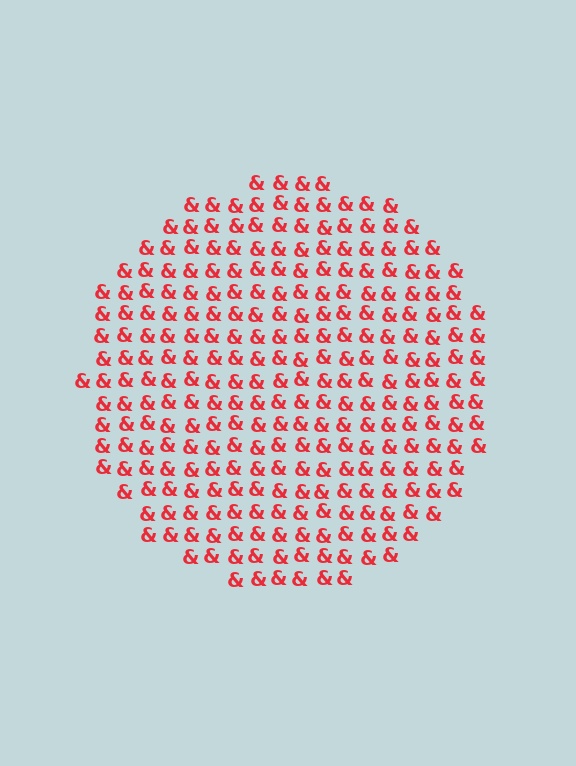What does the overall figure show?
The overall figure shows a circle.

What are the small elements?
The small elements are ampersands.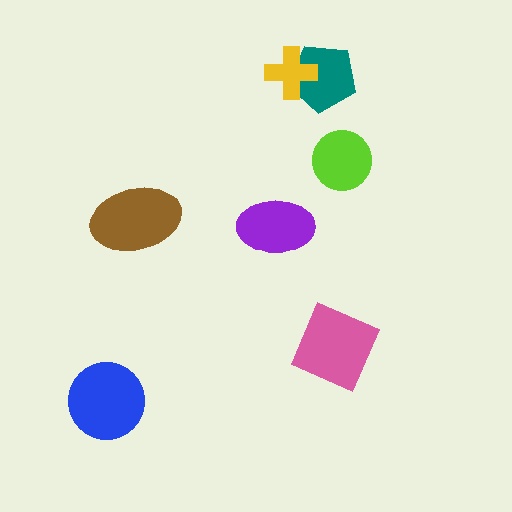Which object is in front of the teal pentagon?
The yellow cross is in front of the teal pentagon.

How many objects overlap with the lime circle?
0 objects overlap with the lime circle.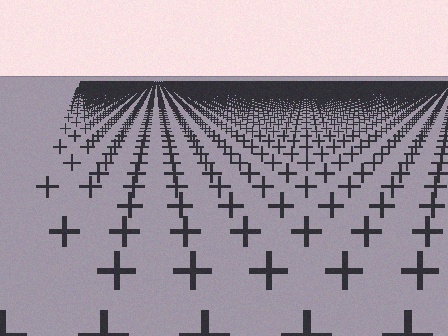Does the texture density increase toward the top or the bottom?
Density increases toward the top.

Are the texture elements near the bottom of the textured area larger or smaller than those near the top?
Larger. Near the bottom, elements are closer to the viewer and appear at a bigger on-screen size.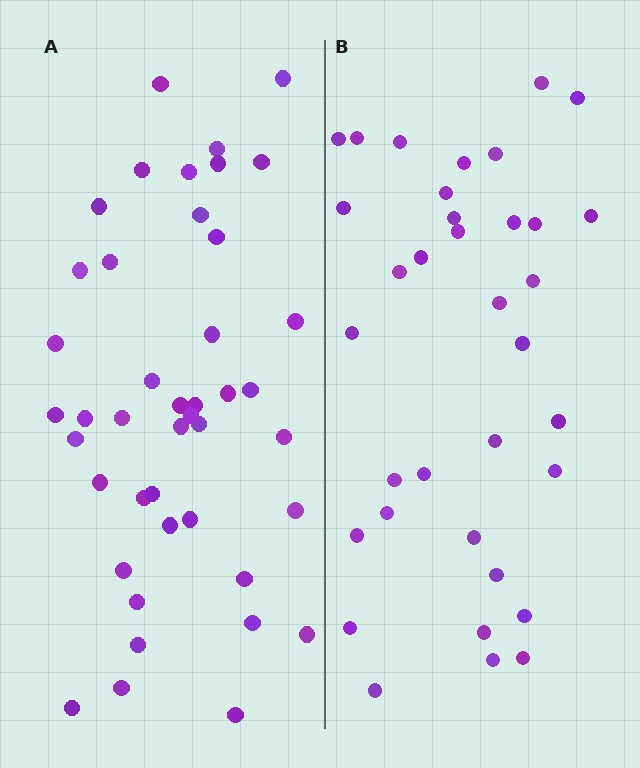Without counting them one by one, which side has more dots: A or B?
Region A (the left region) has more dots.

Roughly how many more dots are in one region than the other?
Region A has roughly 8 or so more dots than region B.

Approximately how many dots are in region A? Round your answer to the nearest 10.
About 40 dots. (The exact count is 43, which rounds to 40.)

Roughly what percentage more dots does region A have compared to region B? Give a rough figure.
About 25% more.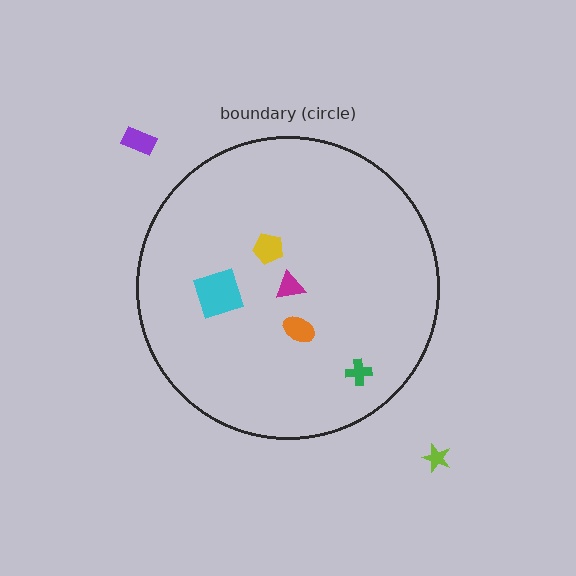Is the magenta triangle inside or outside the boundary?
Inside.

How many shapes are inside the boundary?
5 inside, 2 outside.